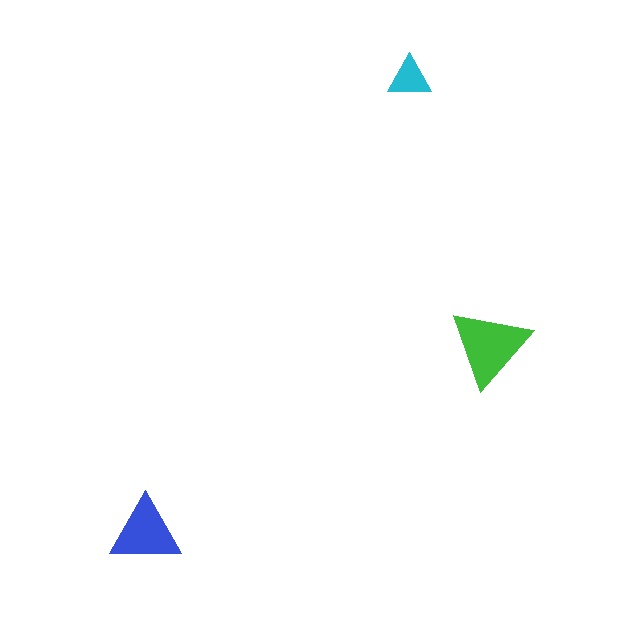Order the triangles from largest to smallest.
the green one, the blue one, the cyan one.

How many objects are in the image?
There are 3 objects in the image.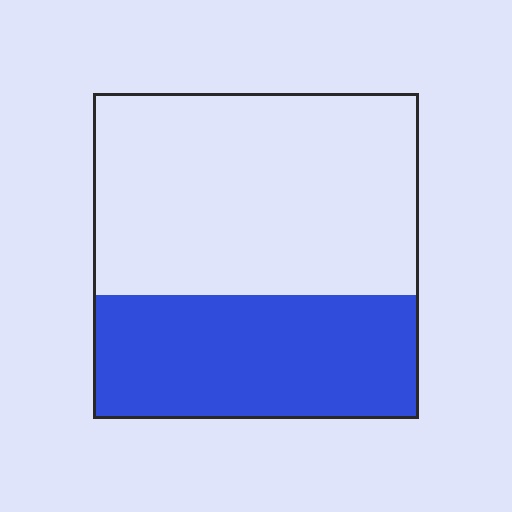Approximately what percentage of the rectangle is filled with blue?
Approximately 40%.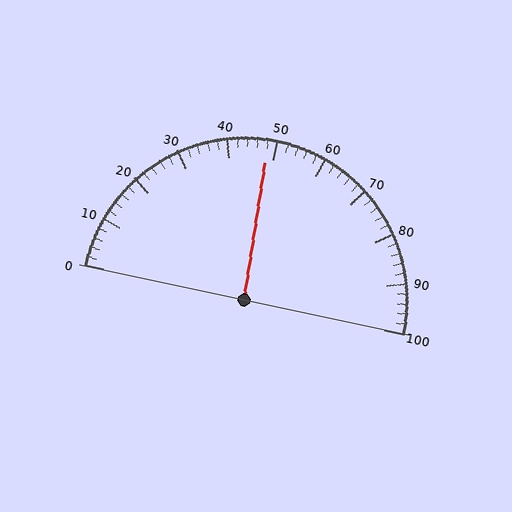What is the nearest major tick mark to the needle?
The nearest major tick mark is 50.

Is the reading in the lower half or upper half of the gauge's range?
The reading is in the lower half of the range (0 to 100).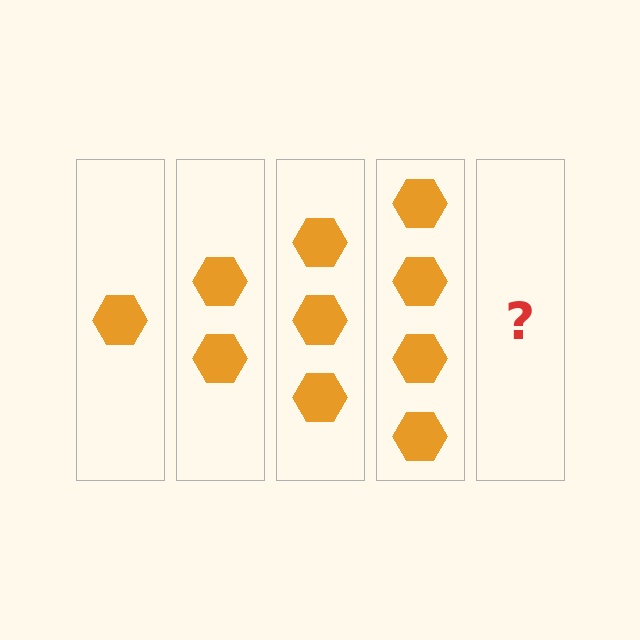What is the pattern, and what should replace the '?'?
The pattern is that each step adds one more hexagon. The '?' should be 5 hexagons.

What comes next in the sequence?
The next element should be 5 hexagons.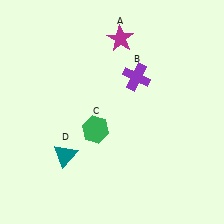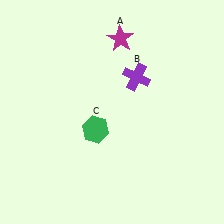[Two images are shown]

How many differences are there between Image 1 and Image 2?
There is 1 difference between the two images.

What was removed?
The teal triangle (D) was removed in Image 2.